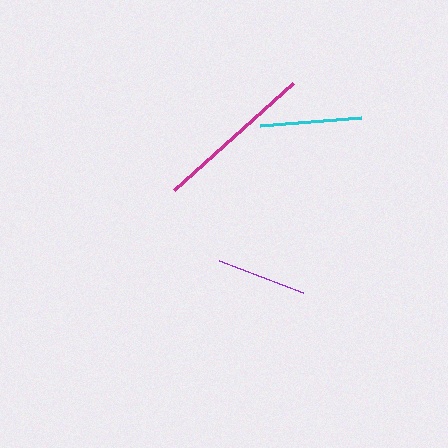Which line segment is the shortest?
The purple line is the shortest at approximately 89 pixels.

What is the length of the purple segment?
The purple segment is approximately 89 pixels long.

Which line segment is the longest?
The magenta line is the longest at approximately 160 pixels.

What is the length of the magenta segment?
The magenta segment is approximately 160 pixels long.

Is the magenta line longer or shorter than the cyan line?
The magenta line is longer than the cyan line.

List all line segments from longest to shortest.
From longest to shortest: magenta, cyan, purple.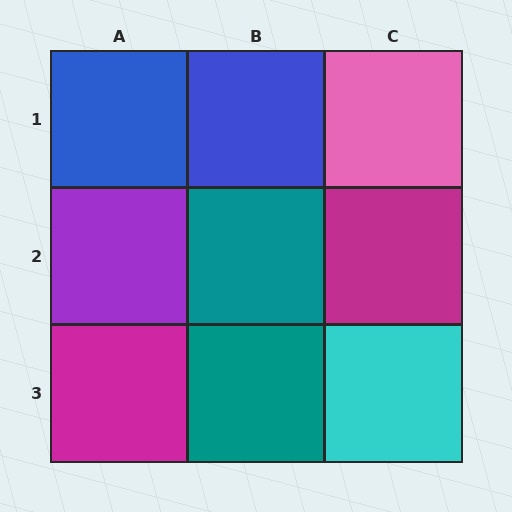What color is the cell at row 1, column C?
Pink.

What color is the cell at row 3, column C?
Cyan.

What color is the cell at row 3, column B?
Teal.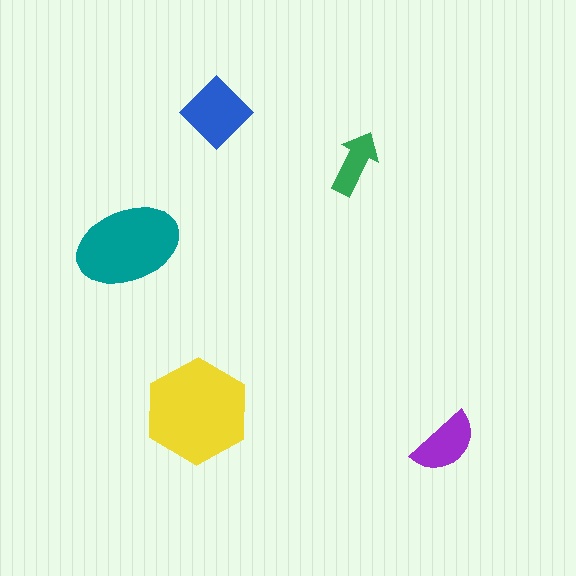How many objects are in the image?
There are 5 objects in the image.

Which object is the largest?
The yellow hexagon.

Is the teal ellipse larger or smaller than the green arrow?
Larger.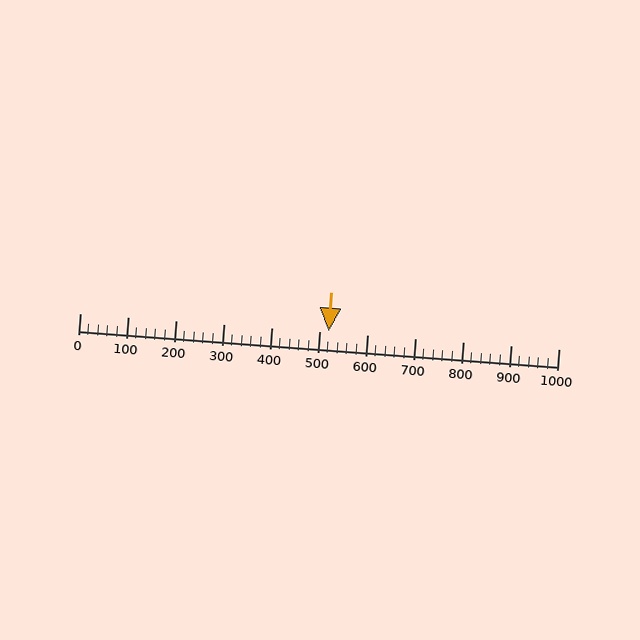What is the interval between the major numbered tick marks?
The major tick marks are spaced 100 units apart.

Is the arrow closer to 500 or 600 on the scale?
The arrow is closer to 500.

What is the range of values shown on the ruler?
The ruler shows values from 0 to 1000.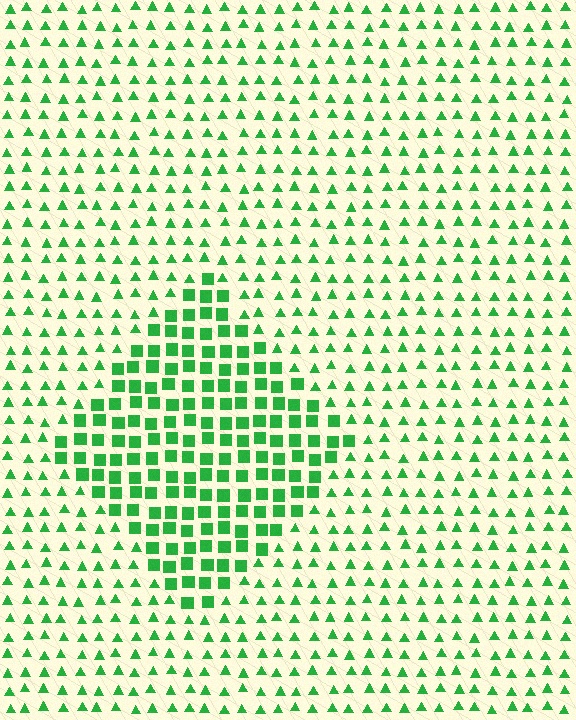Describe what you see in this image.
The image is filled with small green elements arranged in a uniform grid. A diamond-shaped region contains squares, while the surrounding area contains triangles. The boundary is defined purely by the change in element shape.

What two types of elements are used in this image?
The image uses squares inside the diamond region and triangles outside it.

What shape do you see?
I see a diamond.